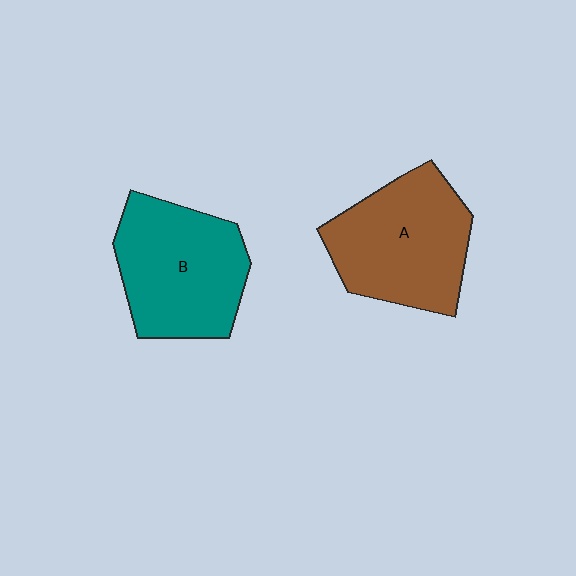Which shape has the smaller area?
Shape B (teal).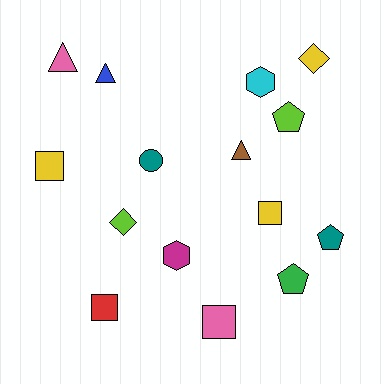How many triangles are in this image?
There are 3 triangles.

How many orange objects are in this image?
There are no orange objects.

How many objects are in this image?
There are 15 objects.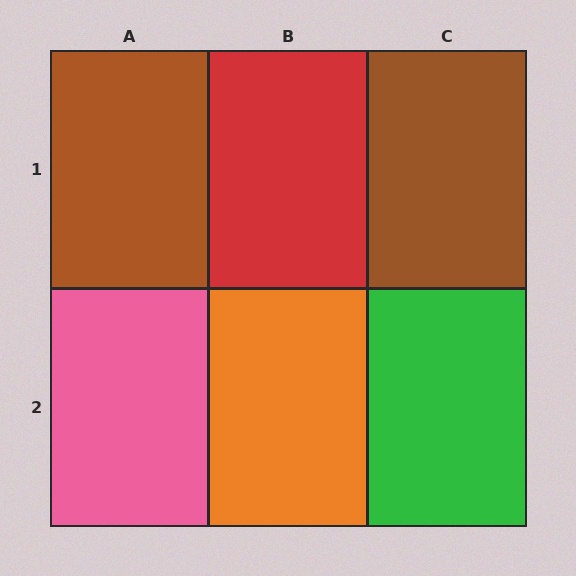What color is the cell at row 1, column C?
Brown.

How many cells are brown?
2 cells are brown.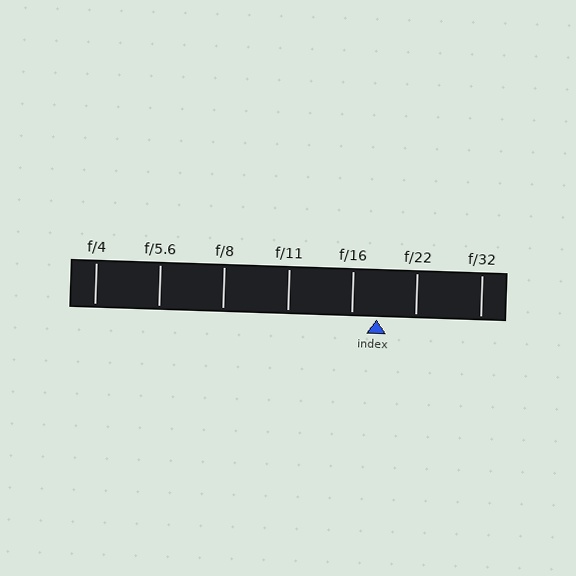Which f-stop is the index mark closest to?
The index mark is closest to f/16.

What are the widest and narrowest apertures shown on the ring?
The widest aperture shown is f/4 and the narrowest is f/32.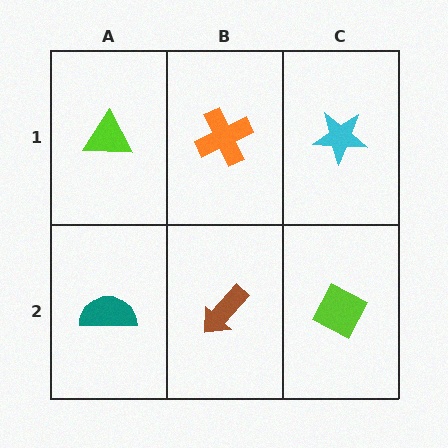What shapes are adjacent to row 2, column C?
A cyan star (row 1, column C), a brown arrow (row 2, column B).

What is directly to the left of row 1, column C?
An orange cross.